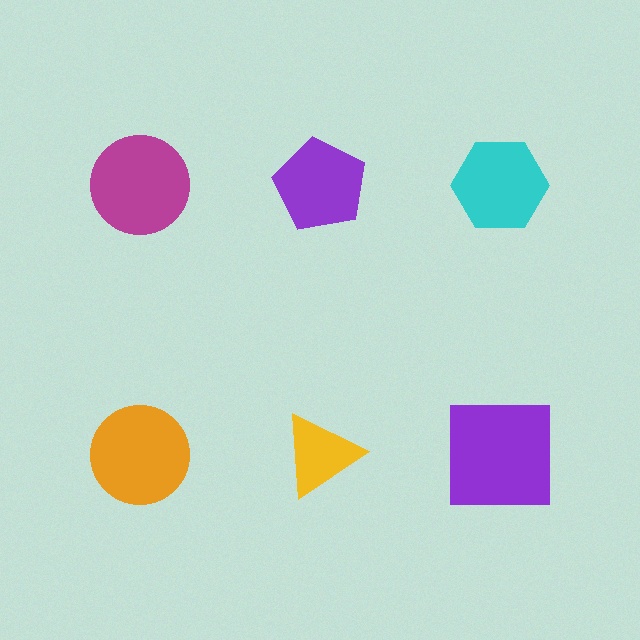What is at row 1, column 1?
A magenta circle.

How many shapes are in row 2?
3 shapes.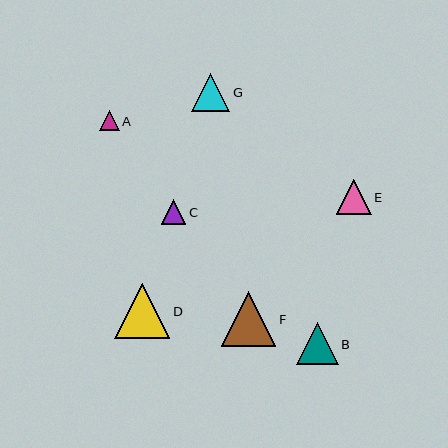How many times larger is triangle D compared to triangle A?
Triangle D is approximately 2.7 times the size of triangle A.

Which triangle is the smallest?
Triangle A is the smallest with a size of approximately 20 pixels.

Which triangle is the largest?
Triangle D is the largest with a size of approximately 55 pixels.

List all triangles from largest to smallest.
From largest to smallest: D, F, B, G, E, C, A.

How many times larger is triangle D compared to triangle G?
Triangle D is approximately 1.4 times the size of triangle G.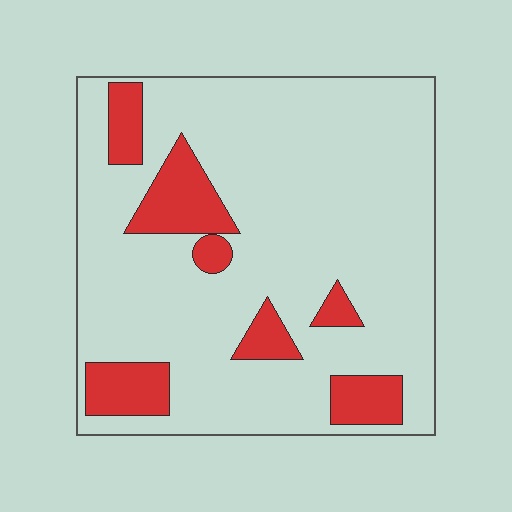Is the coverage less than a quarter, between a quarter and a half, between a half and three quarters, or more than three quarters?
Less than a quarter.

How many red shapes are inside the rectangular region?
7.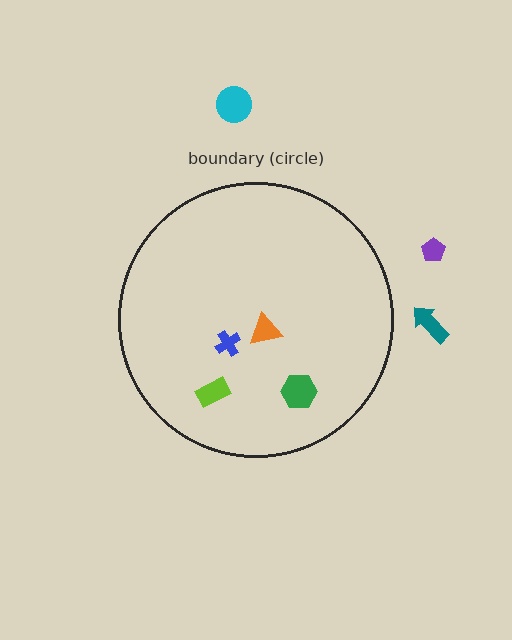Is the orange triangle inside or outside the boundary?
Inside.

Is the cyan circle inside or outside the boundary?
Outside.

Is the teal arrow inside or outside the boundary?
Outside.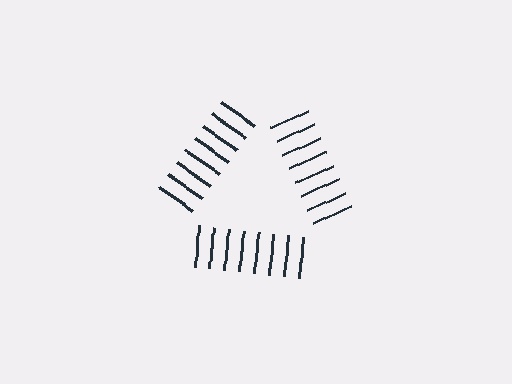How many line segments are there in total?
24 — 8 along each of the 3 edges.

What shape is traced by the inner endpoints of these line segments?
An illusory triangle — the line segments terminate on its edges but no continuous stroke is drawn.